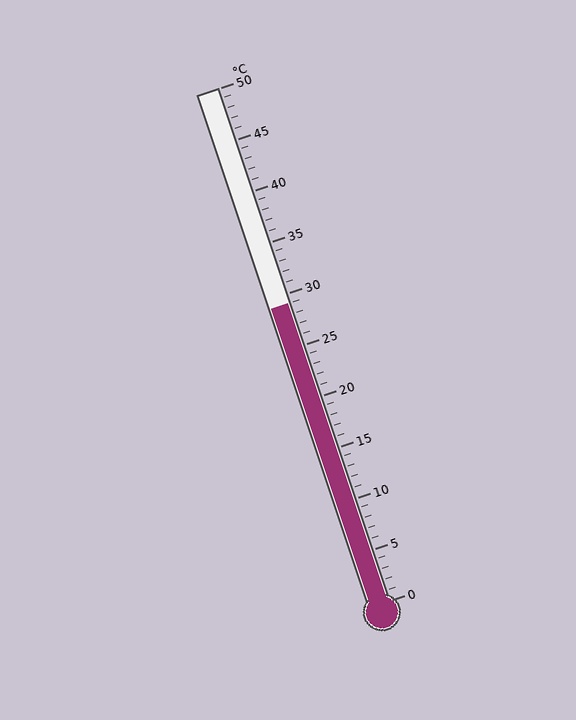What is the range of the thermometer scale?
The thermometer scale ranges from 0°C to 50°C.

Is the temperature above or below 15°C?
The temperature is above 15°C.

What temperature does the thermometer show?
The thermometer shows approximately 29°C.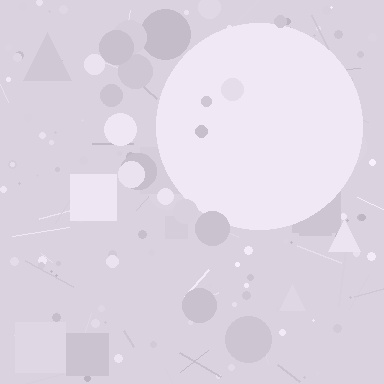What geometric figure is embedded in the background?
A circle is embedded in the background.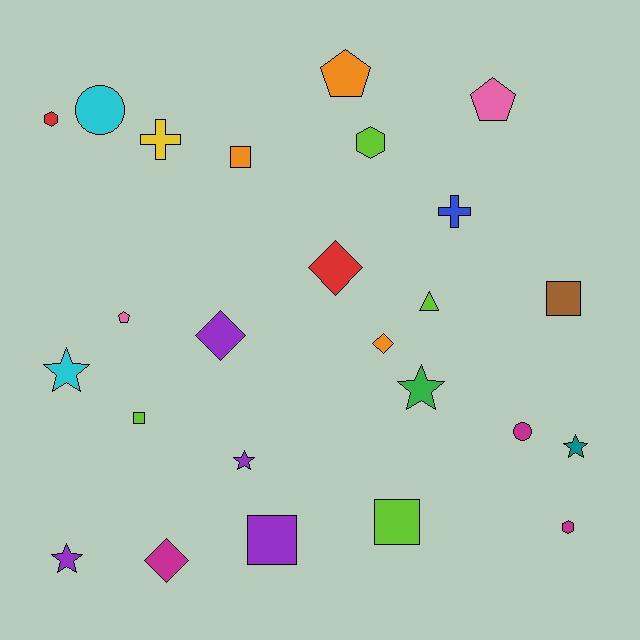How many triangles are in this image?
There is 1 triangle.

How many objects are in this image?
There are 25 objects.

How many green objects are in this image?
There is 1 green object.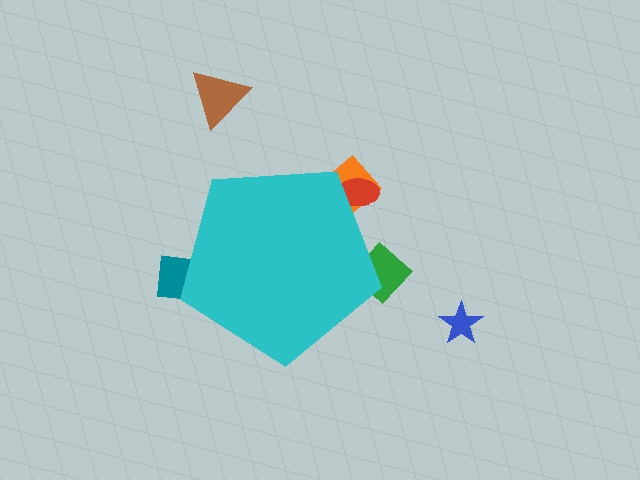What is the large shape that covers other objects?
A cyan pentagon.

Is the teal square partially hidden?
Yes, the teal square is partially hidden behind the cyan pentagon.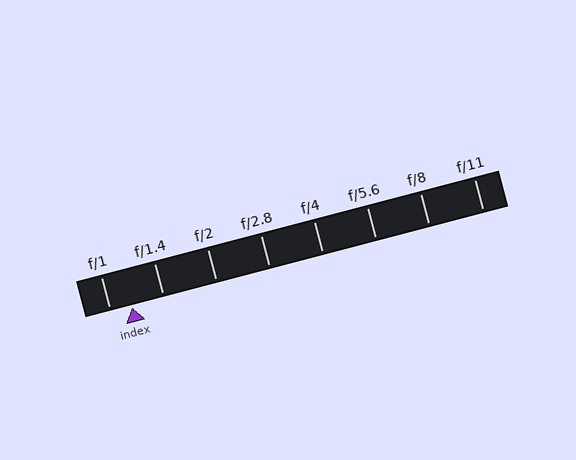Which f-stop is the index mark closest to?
The index mark is closest to f/1.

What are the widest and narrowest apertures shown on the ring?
The widest aperture shown is f/1 and the narrowest is f/11.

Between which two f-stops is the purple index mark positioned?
The index mark is between f/1 and f/1.4.